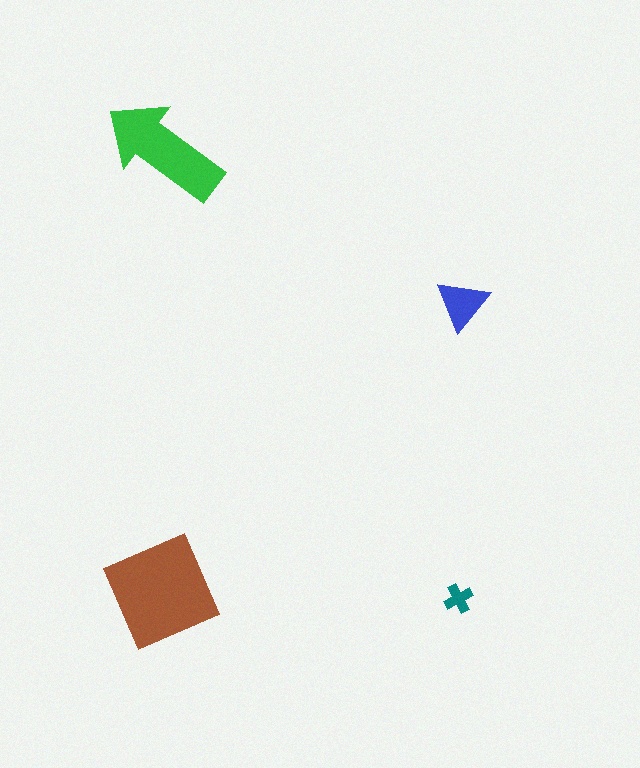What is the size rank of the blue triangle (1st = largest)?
3rd.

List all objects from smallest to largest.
The teal cross, the blue triangle, the green arrow, the brown square.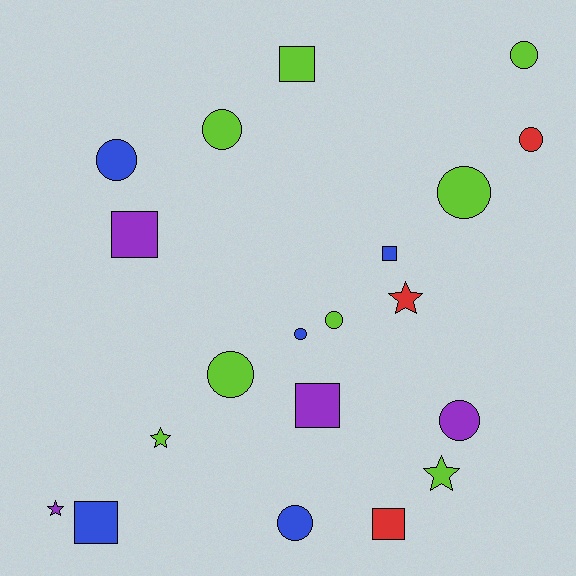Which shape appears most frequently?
Circle, with 10 objects.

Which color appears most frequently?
Lime, with 8 objects.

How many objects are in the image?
There are 20 objects.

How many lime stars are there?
There are 2 lime stars.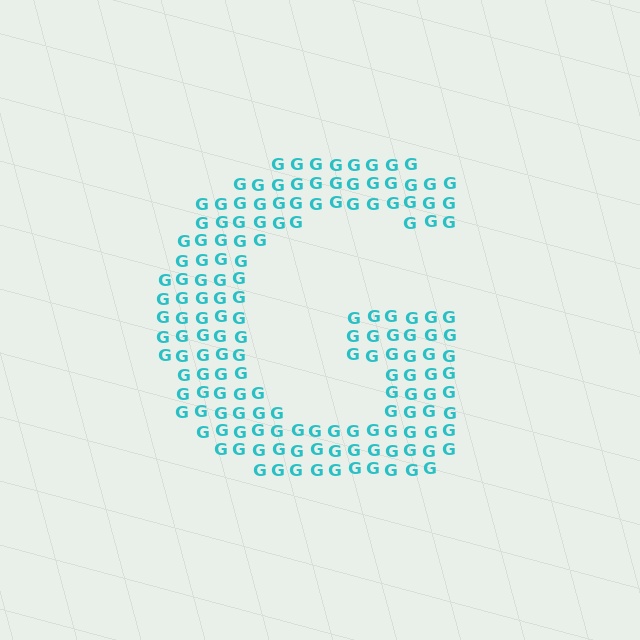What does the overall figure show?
The overall figure shows the letter G.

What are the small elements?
The small elements are letter G's.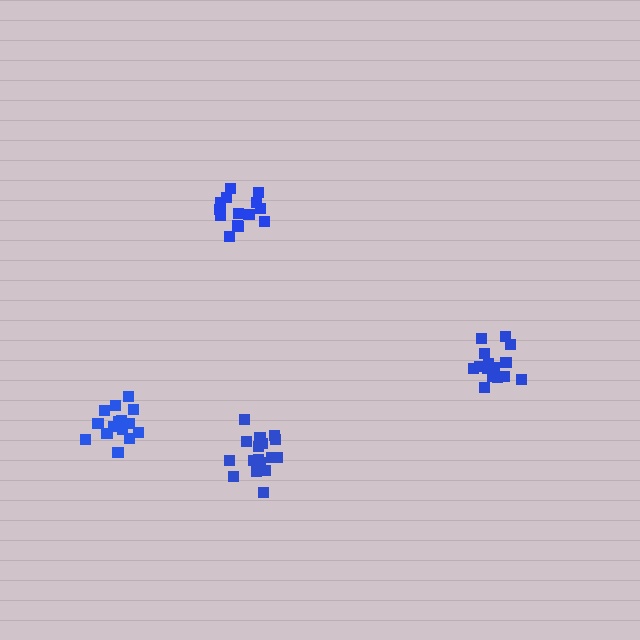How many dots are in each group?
Group 1: 19 dots, Group 2: 14 dots, Group 3: 16 dots, Group 4: 15 dots (64 total).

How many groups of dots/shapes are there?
There are 4 groups.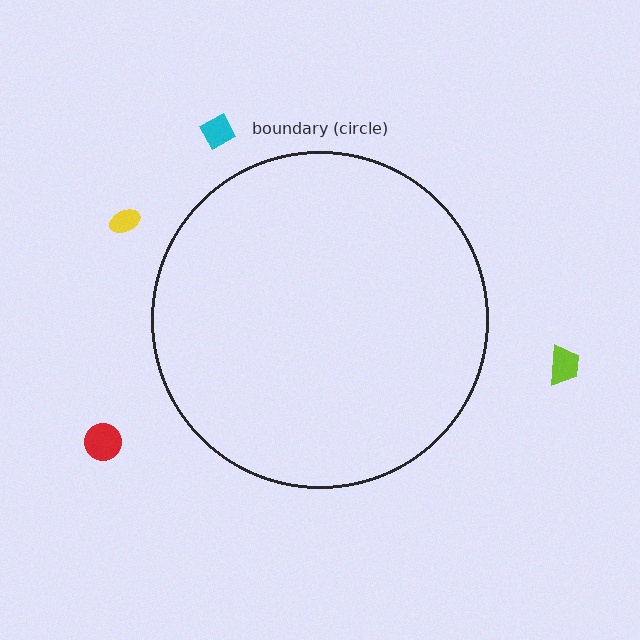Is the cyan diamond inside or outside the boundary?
Outside.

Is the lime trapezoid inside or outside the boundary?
Outside.